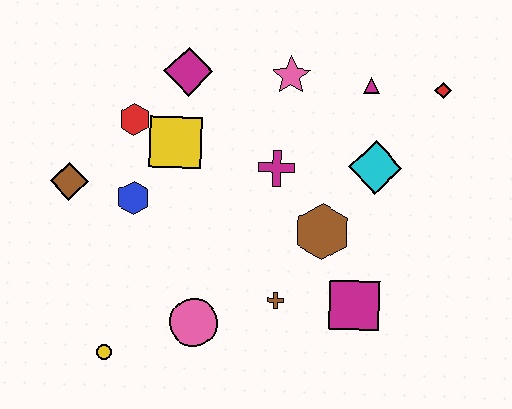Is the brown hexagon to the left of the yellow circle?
No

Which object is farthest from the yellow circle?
The red diamond is farthest from the yellow circle.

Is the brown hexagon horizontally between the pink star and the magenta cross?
No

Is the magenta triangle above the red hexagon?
Yes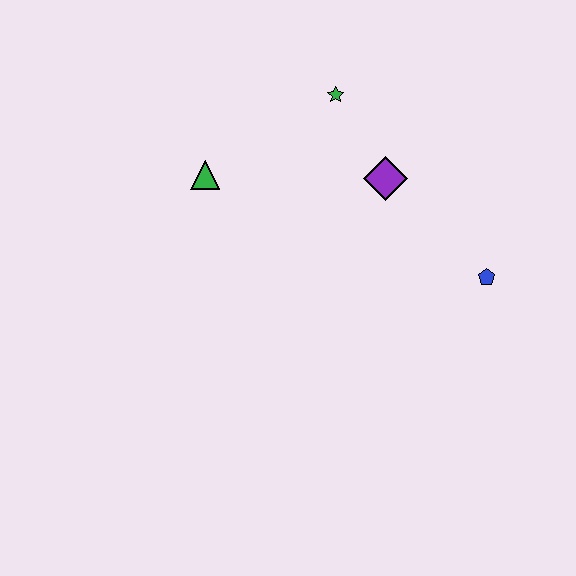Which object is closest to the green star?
The purple diamond is closest to the green star.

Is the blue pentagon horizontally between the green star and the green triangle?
No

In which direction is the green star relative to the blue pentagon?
The green star is above the blue pentagon.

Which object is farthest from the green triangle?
The blue pentagon is farthest from the green triangle.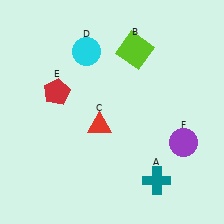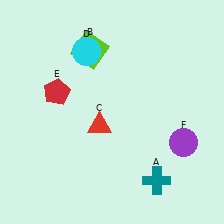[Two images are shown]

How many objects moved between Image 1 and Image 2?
1 object moved between the two images.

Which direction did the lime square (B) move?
The lime square (B) moved left.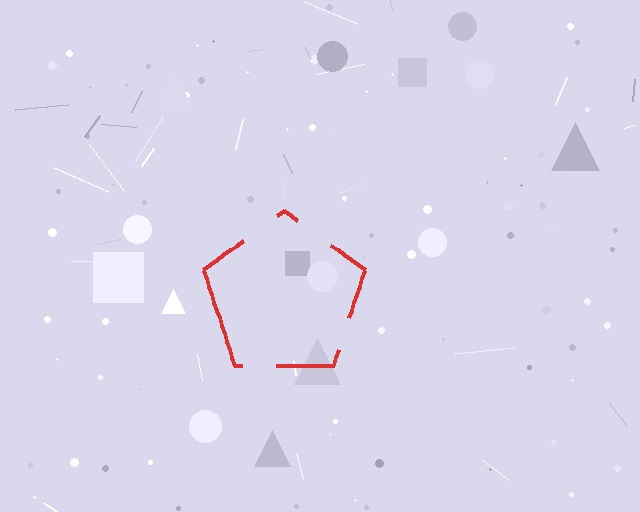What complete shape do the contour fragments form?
The contour fragments form a pentagon.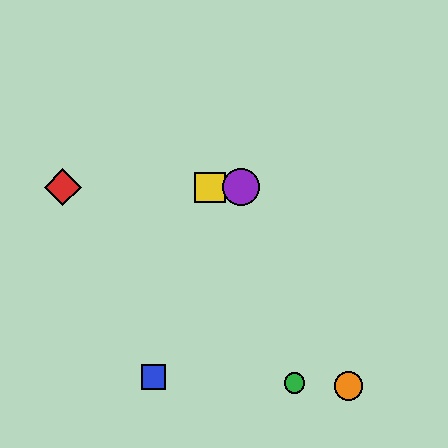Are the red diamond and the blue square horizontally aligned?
No, the red diamond is at y≈187 and the blue square is at y≈377.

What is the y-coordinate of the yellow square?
The yellow square is at y≈187.